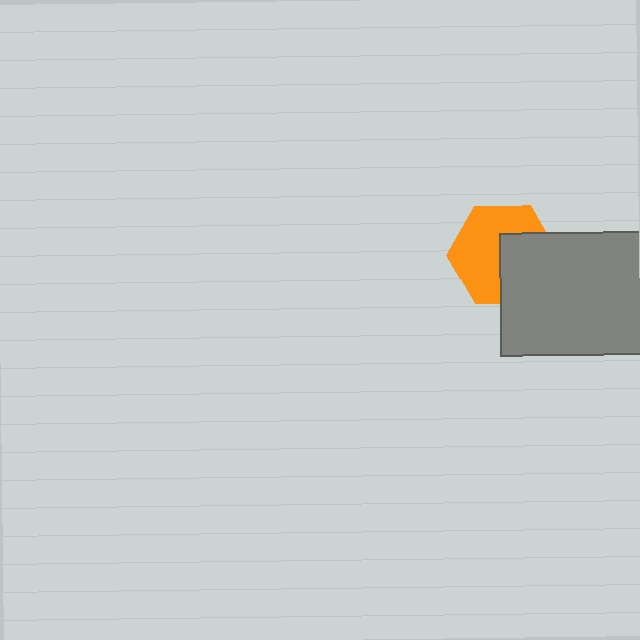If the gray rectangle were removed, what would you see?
You would see the complete orange hexagon.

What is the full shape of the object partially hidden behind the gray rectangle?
The partially hidden object is an orange hexagon.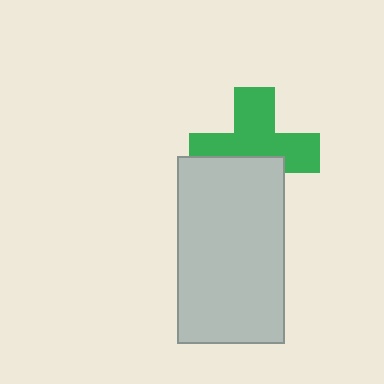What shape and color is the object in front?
The object in front is a light gray rectangle.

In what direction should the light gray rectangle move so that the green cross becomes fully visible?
The light gray rectangle should move down. That is the shortest direction to clear the overlap and leave the green cross fully visible.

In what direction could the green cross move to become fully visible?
The green cross could move up. That would shift it out from behind the light gray rectangle entirely.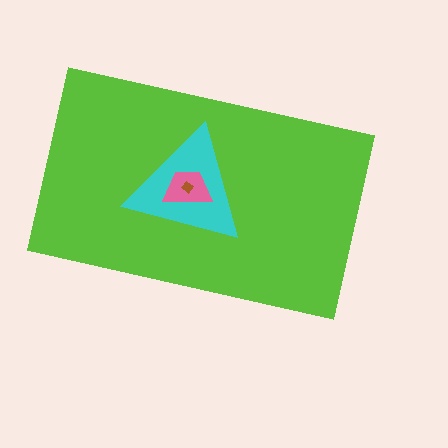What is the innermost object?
The brown diamond.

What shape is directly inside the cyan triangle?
The pink trapezoid.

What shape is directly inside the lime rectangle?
The cyan triangle.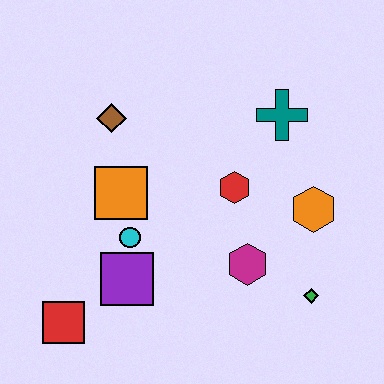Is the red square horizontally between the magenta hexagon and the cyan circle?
No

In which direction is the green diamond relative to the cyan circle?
The green diamond is to the right of the cyan circle.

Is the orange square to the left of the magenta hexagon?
Yes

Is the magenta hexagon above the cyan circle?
No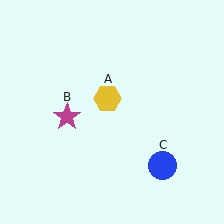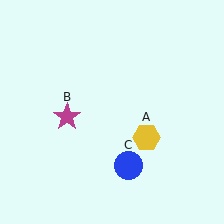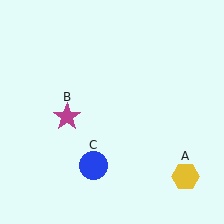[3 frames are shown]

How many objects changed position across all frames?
2 objects changed position: yellow hexagon (object A), blue circle (object C).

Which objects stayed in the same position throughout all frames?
Magenta star (object B) remained stationary.